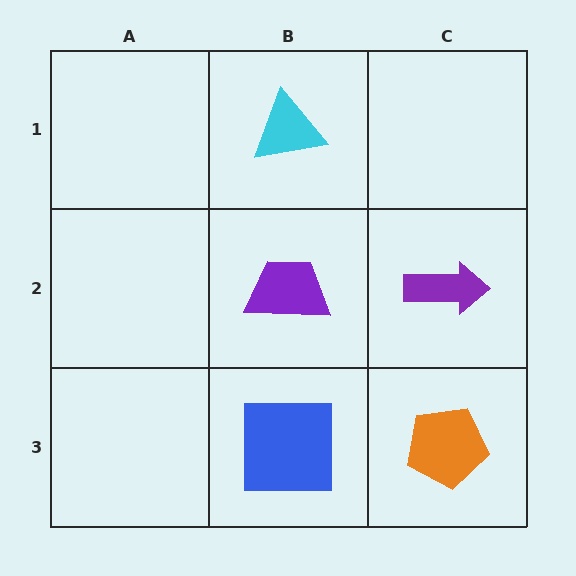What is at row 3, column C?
An orange pentagon.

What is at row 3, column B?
A blue square.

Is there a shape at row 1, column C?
No, that cell is empty.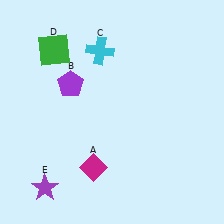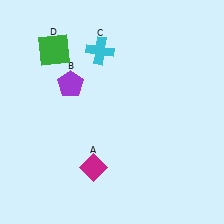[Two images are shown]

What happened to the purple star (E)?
The purple star (E) was removed in Image 2. It was in the bottom-left area of Image 1.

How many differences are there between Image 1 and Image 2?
There is 1 difference between the two images.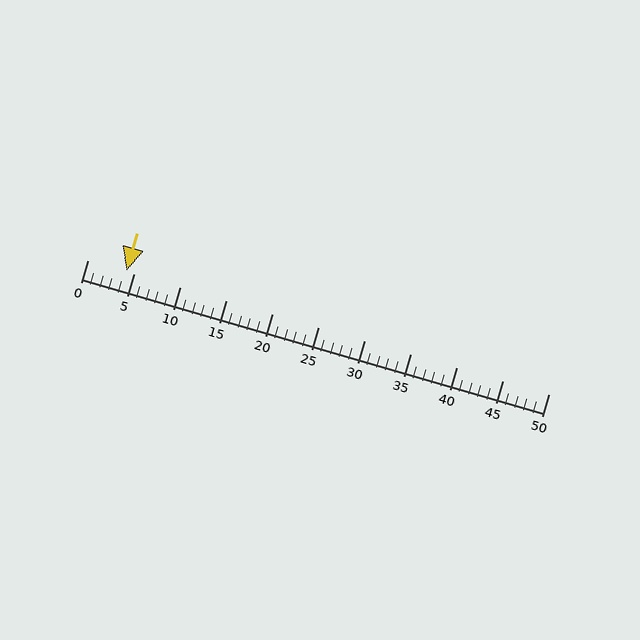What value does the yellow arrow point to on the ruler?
The yellow arrow points to approximately 4.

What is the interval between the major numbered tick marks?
The major tick marks are spaced 5 units apart.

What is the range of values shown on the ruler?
The ruler shows values from 0 to 50.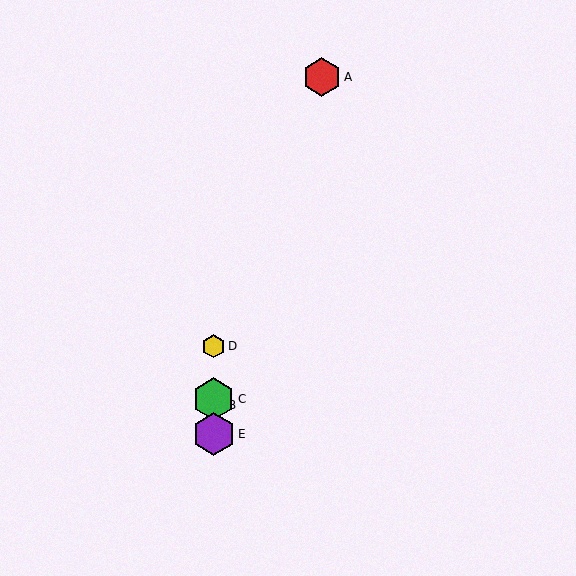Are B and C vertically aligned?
Yes, both are at x≈214.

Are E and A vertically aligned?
No, E is at x≈214 and A is at x≈322.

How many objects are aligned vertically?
4 objects (B, C, D, E) are aligned vertically.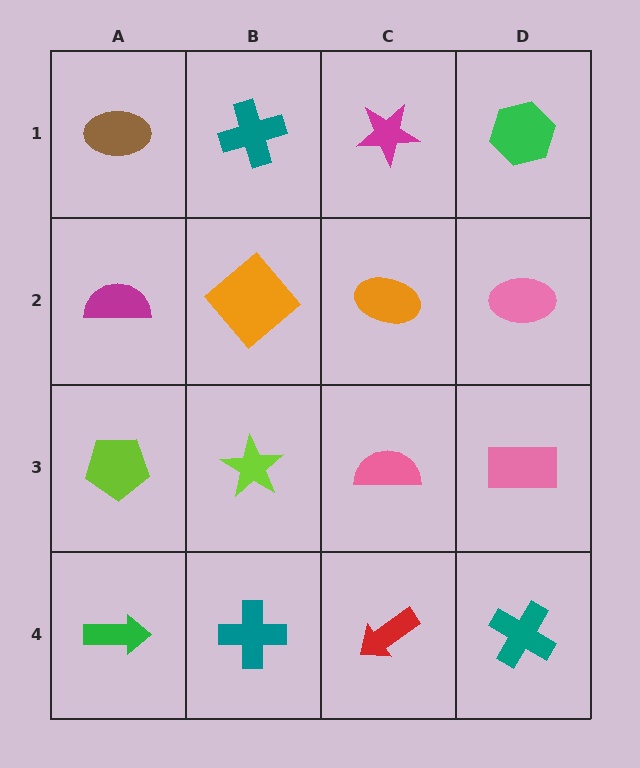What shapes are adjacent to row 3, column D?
A pink ellipse (row 2, column D), a teal cross (row 4, column D), a pink semicircle (row 3, column C).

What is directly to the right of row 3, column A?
A lime star.